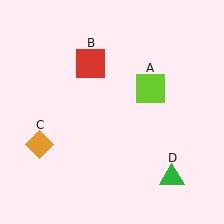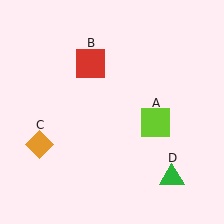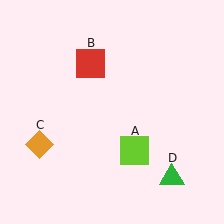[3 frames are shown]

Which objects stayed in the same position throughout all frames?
Red square (object B) and orange diamond (object C) and green triangle (object D) remained stationary.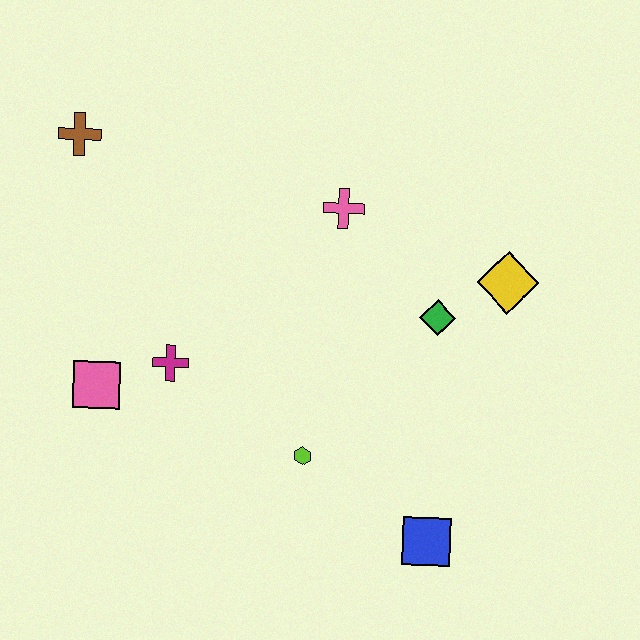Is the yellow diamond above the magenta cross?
Yes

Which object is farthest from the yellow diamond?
The brown cross is farthest from the yellow diamond.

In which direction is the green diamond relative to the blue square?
The green diamond is above the blue square.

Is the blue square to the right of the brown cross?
Yes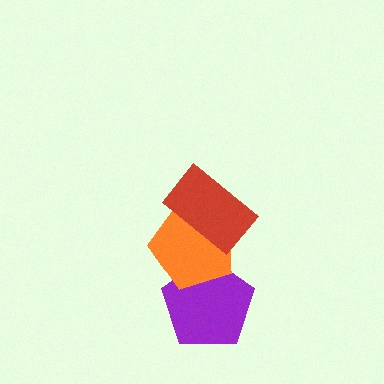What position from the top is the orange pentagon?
The orange pentagon is 2nd from the top.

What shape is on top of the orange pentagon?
The red rectangle is on top of the orange pentagon.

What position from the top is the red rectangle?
The red rectangle is 1st from the top.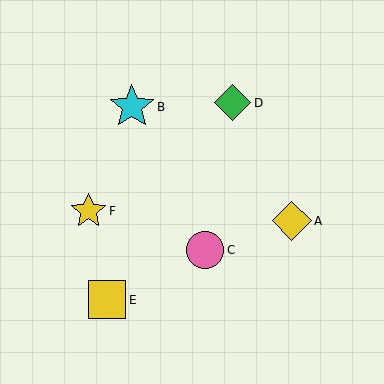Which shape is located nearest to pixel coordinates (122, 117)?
The cyan star (labeled B) at (132, 107) is nearest to that location.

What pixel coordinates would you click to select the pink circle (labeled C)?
Click at (205, 250) to select the pink circle C.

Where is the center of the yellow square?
The center of the yellow square is at (107, 300).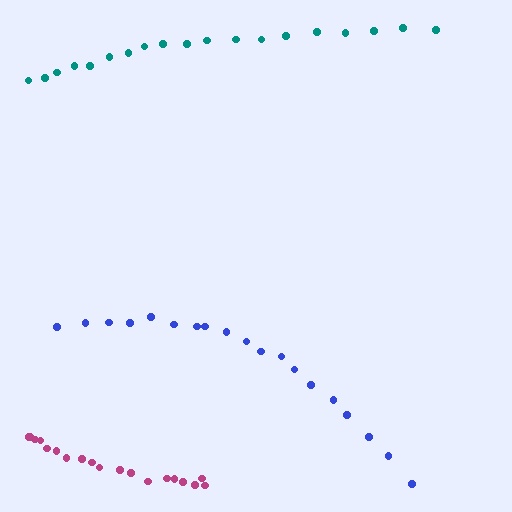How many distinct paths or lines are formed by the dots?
There are 3 distinct paths.